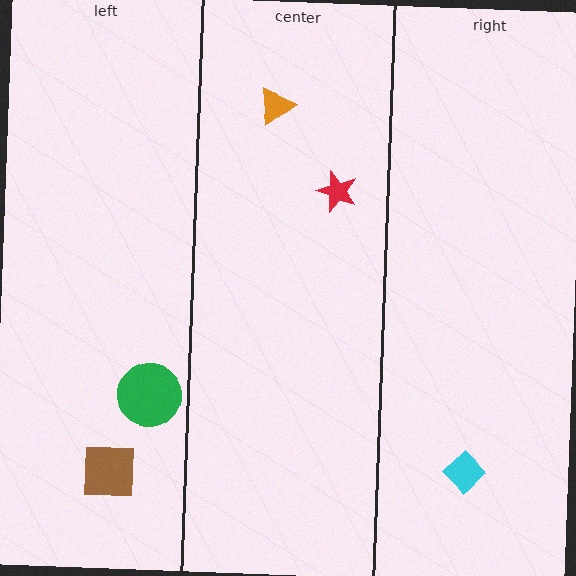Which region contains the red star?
The center region.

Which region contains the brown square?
The left region.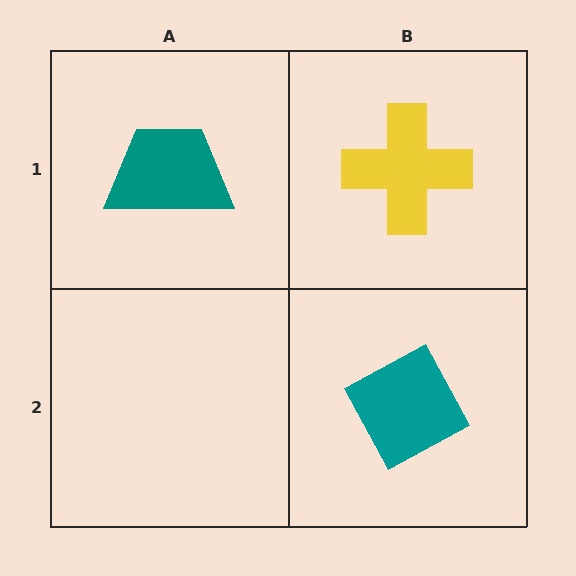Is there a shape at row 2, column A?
No, that cell is empty.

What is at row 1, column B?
A yellow cross.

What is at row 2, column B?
A teal diamond.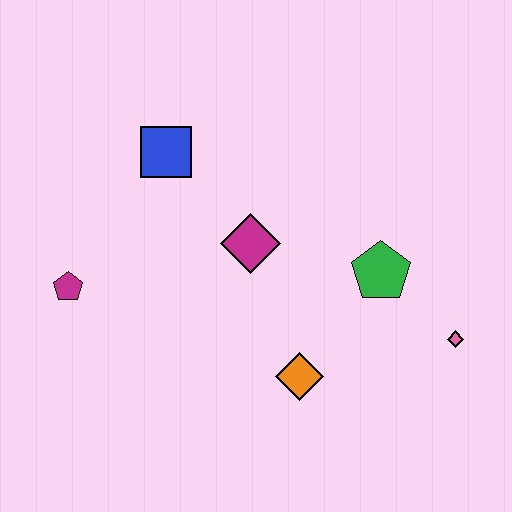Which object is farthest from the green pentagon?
The magenta pentagon is farthest from the green pentagon.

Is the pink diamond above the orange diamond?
Yes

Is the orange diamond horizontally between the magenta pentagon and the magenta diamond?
No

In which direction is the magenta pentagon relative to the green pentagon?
The magenta pentagon is to the left of the green pentagon.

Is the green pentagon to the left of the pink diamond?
Yes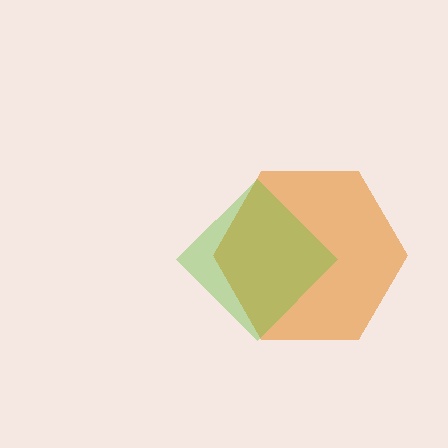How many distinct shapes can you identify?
There are 2 distinct shapes: an orange hexagon, a lime diamond.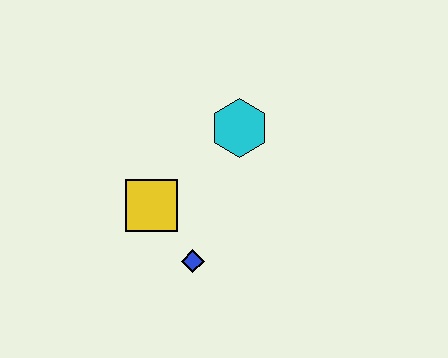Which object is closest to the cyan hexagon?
The yellow square is closest to the cyan hexagon.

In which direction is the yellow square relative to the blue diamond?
The yellow square is above the blue diamond.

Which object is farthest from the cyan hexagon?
The blue diamond is farthest from the cyan hexagon.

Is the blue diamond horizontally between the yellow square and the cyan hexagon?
Yes